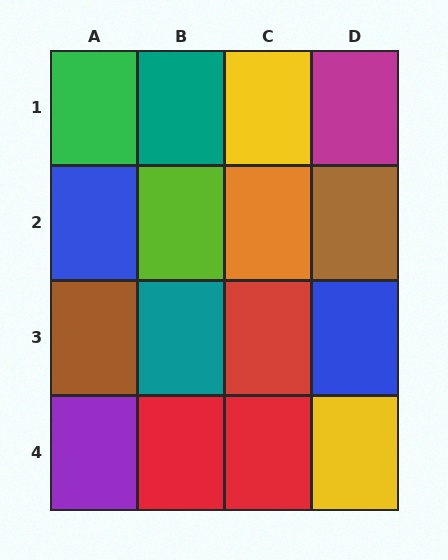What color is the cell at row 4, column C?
Red.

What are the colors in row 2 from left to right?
Blue, lime, orange, brown.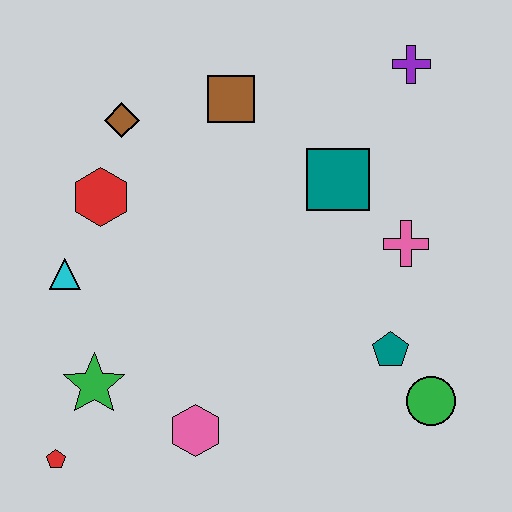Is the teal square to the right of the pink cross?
No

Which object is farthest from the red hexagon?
The green circle is farthest from the red hexagon.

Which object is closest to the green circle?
The teal pentagon is closest to the green circle.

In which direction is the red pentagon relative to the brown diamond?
The red pentagon is below the brown diamond.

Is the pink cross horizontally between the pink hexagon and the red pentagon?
No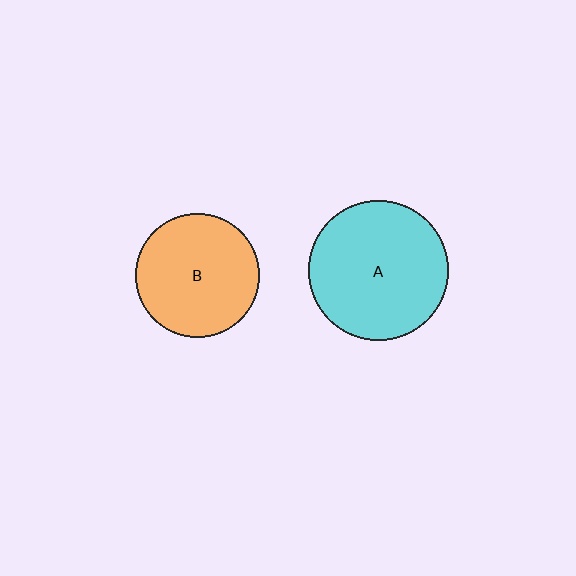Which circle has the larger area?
Circle A (cyan).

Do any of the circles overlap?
No, none of the circles overlap.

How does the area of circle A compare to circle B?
Approximately 1.3 times.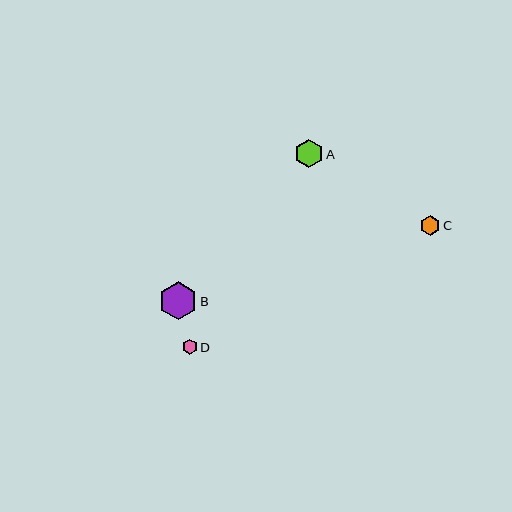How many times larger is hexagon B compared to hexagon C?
Hexagon B is approximately 1.8 times the size of hexagon C.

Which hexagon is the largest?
Hexagon B is the largest with a size of approximately 38 pixels.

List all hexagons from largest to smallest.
From largest to smallest: B, A, C, D.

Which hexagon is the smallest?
Hexagon D is the smallest with a size of approximately 15 pixels.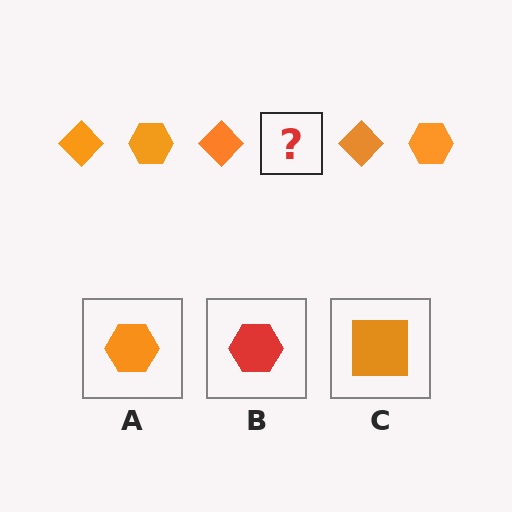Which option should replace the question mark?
Option A.